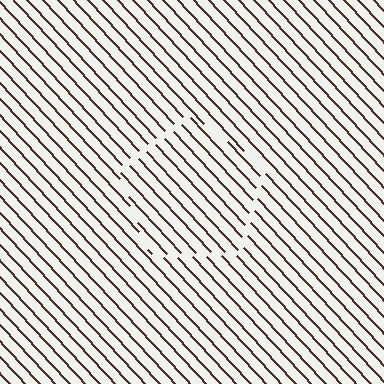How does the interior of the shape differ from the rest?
The interior of the shape contains the same grating, shifted by half a period — the contour is defined by the phase discontinuity where line-ends from the inner and outer gratings abut.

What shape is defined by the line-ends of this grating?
An illusory pentagon. The interior of the shape contains the same grating, shifted by half a period — the contour is defined by the phase discontinuity where line-ends from the inner and outer gratings abut.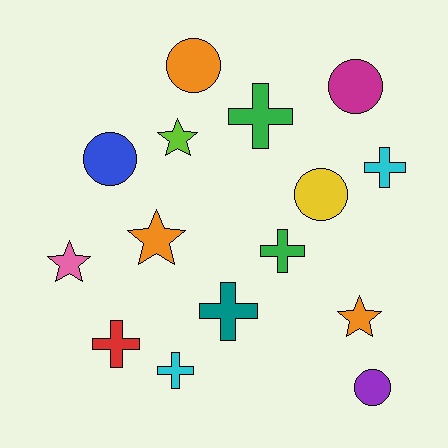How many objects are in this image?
There are 15 objects.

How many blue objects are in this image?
There is 1 blue object.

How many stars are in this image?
There are 4 stars.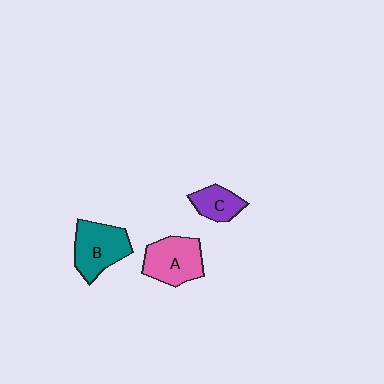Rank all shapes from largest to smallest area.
From largest to smallest: B (teal), A (pink), C (purple).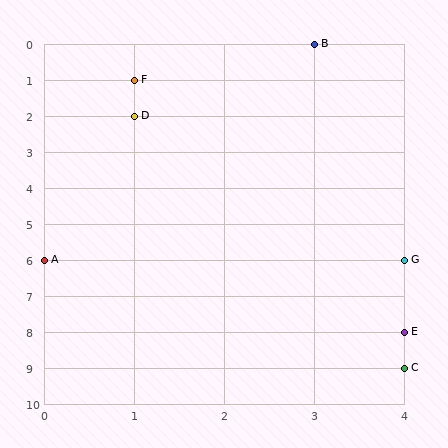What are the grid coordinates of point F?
Point F is at grid coordinates (1, 1).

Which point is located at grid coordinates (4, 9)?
Point C is at (4, 9).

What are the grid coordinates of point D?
Point D is at grid coordinates (1, 2).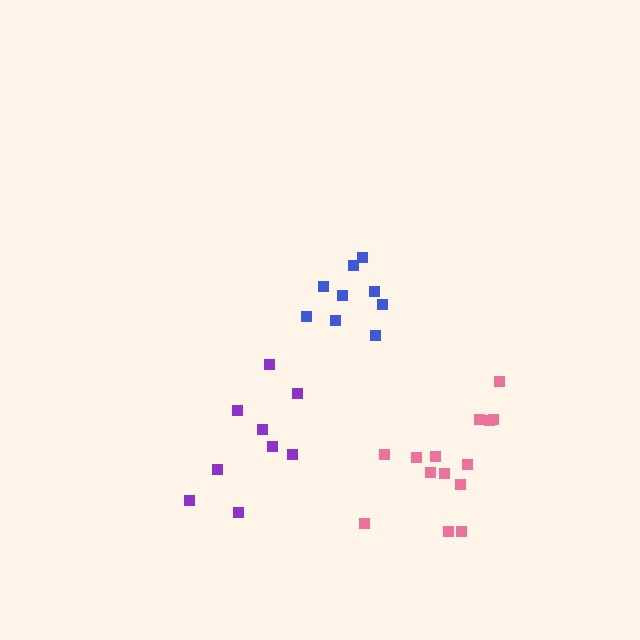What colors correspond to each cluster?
The clusters are colored: purple, pink, blue.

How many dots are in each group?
Group 1: 9 dots, Group 2: 14 dots, Group 3: 9 dots (32 total).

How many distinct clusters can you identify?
There are 3 distinct clusters.